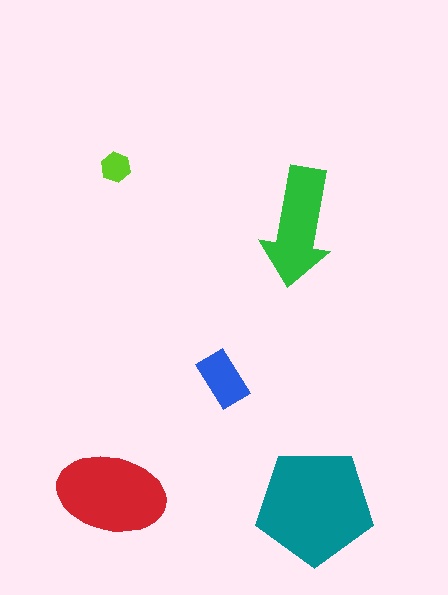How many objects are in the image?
There are 5 objects in the image.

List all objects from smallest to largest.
The lime hexagon, the blue rectangle, the green arrow, the red ellipse, the teal pentagon.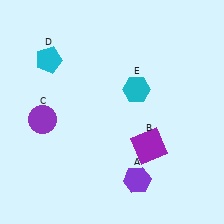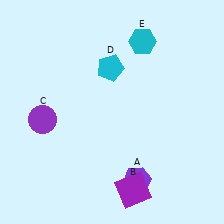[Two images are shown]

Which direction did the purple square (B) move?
The purple square (B) moved down.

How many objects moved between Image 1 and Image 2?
3 objects moved between the two images.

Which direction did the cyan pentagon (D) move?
The cyan pentagon (D) moved right.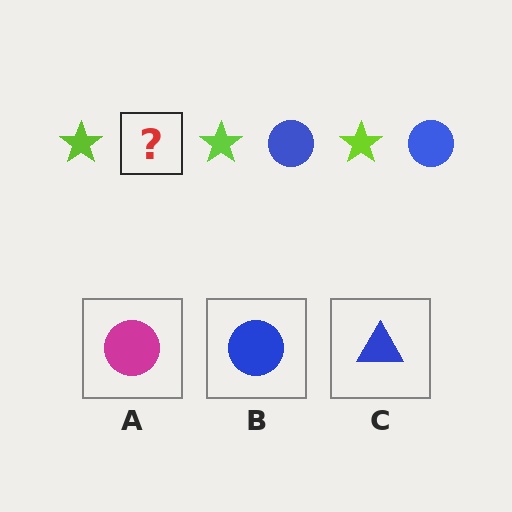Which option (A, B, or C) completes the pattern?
B.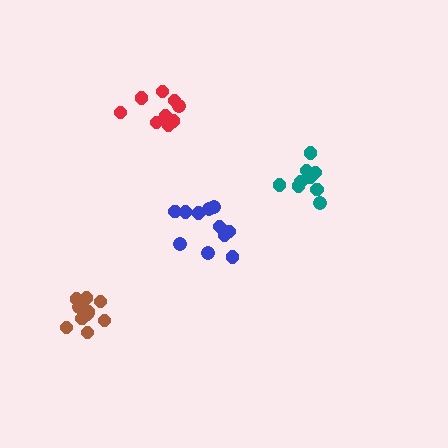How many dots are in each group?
Group 1: 9 dots, Group 2: 9 dots, Group 3: 11 dots, Group 4: 11 dots (40 total).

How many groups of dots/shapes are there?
There are 4 groups.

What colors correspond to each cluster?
The clusters are colored: teal, red, brown, blue.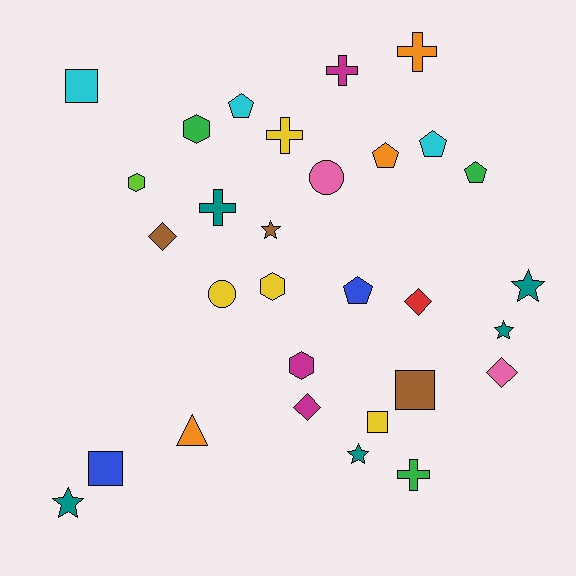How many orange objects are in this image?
There are 3 orange objects.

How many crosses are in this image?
There are 5 crosses.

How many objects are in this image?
There are 30 objects.